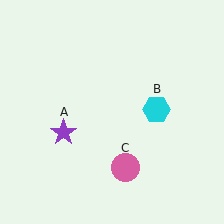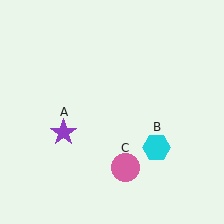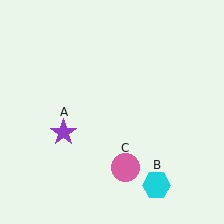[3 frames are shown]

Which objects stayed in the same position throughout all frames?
Purple star (object A) and pink circle (object C) remained stationary.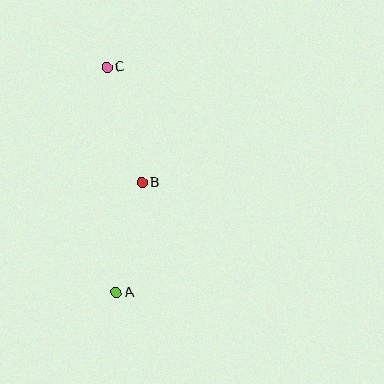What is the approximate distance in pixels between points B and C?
The distance between B and C is approximately 121 pixels.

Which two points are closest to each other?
Points A and B are closest to each other.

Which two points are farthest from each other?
Points A and C are farthest from each other.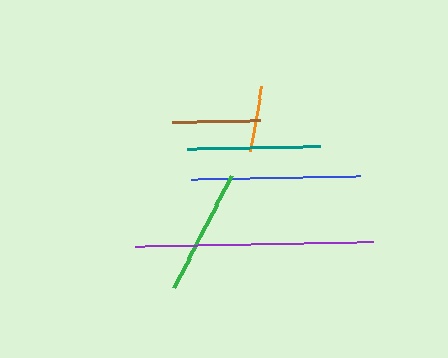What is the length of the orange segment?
The orange segment is approximately 66 pixels long.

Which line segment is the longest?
The purple line is the longest at approximately 238 pixels.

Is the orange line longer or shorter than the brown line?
The brown line is longer than the orange line.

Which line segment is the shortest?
The orange line is the shortest at approximately 66 pixels.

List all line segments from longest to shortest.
From longest to shortest: purple, blue, teal, green, brown, orange.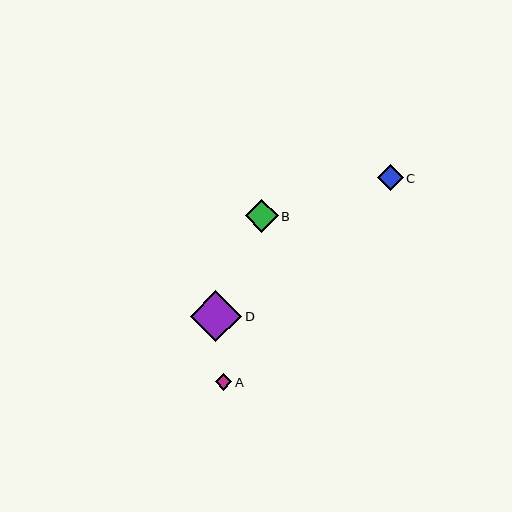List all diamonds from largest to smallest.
From largest to smallest: D, B, C, A.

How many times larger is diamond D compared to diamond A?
Diamond D is approximately 3.1 times the size of diamond A.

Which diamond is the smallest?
Diamond A is the smallest with a size of approximately 17 pixels.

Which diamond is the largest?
Diamond D is the largest with a size of approximately 51 pixels.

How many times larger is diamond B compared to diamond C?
Diamond B is approximately 1.3 times the size of diamond C.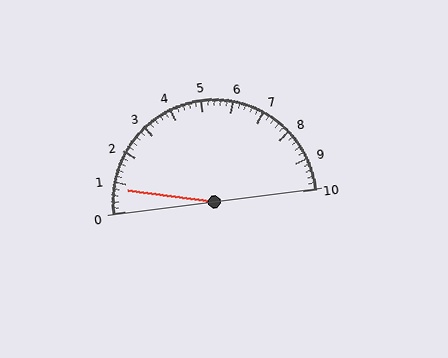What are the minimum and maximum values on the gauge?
The gauge ranges from 0 to 10.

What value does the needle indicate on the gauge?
The needle indicates approximately 0.8.